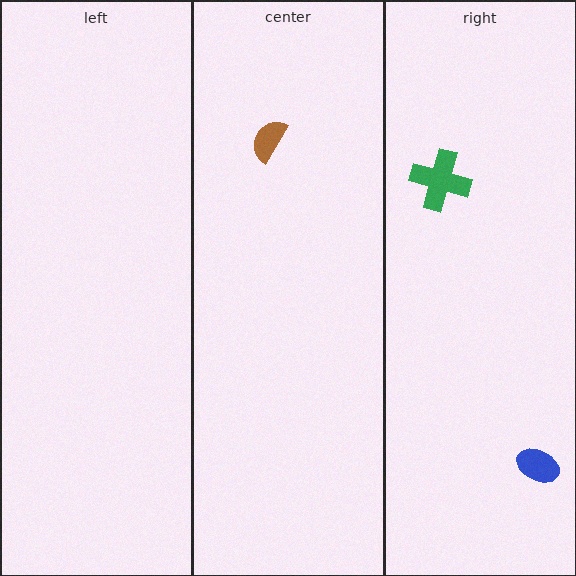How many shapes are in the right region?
2.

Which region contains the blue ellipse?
The right region.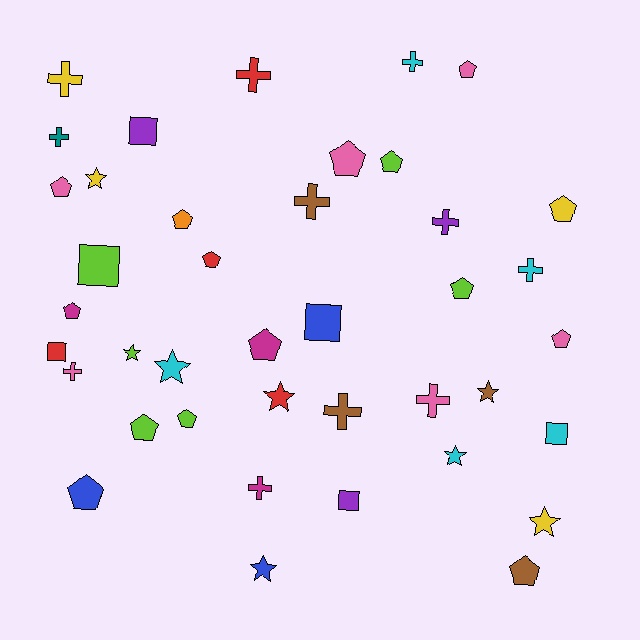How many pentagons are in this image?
There are 15 pentagons.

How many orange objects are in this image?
There is 1 orange object.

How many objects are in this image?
There are 40 objects.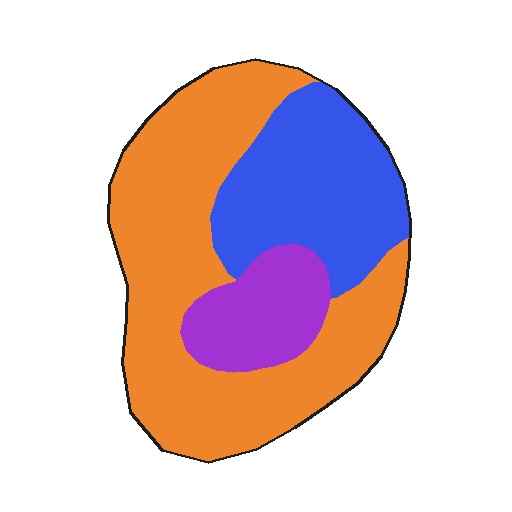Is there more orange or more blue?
Orange.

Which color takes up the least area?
Purple, at roughly 15%.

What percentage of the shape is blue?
Blue takes up between a sixth and a third of the shape.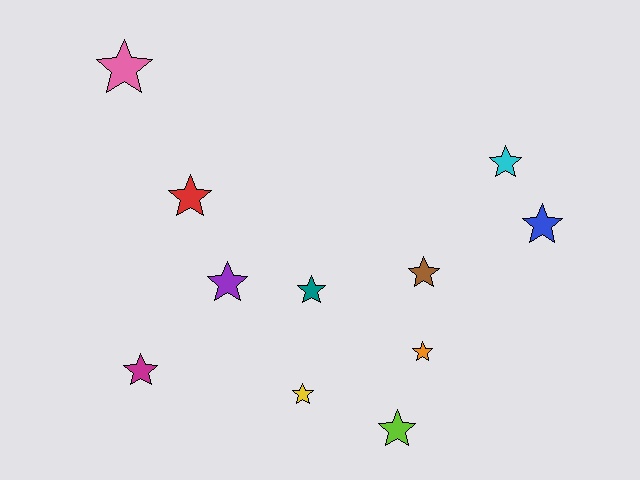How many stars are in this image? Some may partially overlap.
There are 11 stars.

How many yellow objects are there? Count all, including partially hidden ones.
There is 1 yellow object.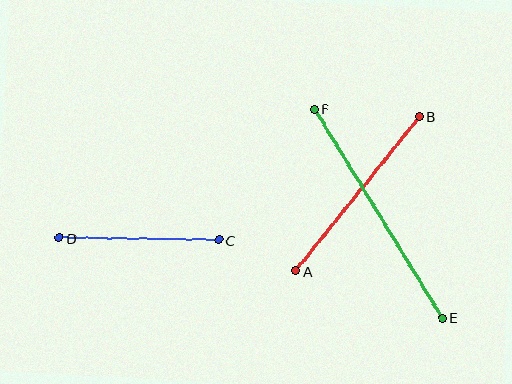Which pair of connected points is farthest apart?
Points E and F are farthest apart.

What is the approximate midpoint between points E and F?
The midpoint is at approximately (378, 214) pixels.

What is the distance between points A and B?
The distance is approximately 198 pixels.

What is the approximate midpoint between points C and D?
The midpoint is at approximately (139, 239) pixels.